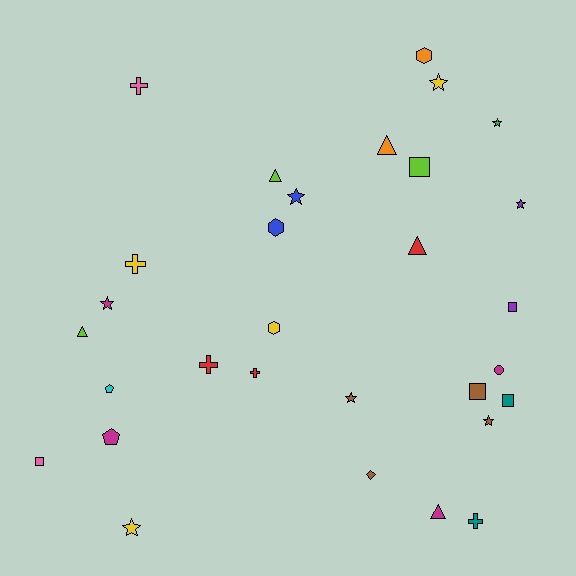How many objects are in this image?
There are 30 objects.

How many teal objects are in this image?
There are 2 teal objects.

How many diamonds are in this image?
There is 1 diamond.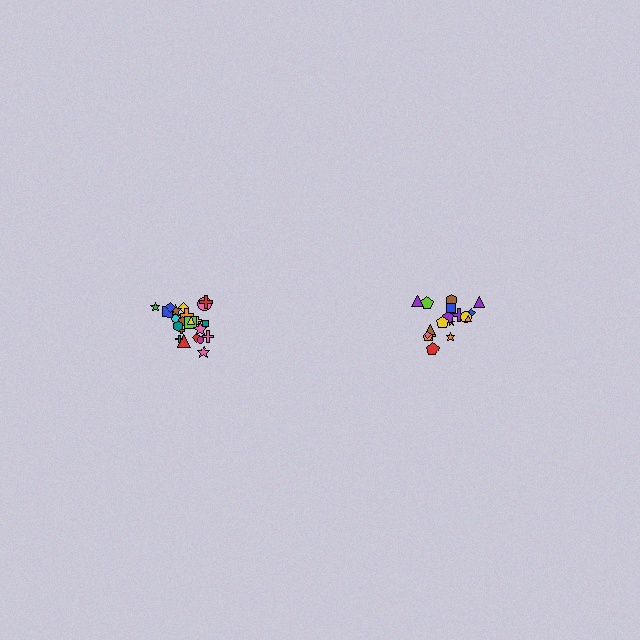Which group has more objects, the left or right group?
The left group.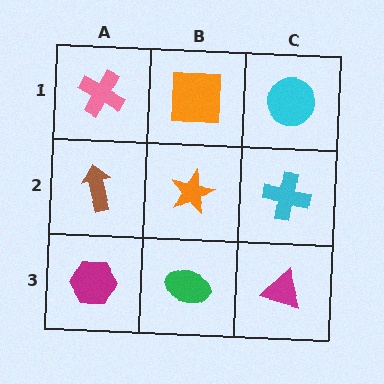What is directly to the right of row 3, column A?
A green ellipse.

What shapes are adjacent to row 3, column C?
A cyan cross (row 2, column C), a green ellipse (row 3, column B).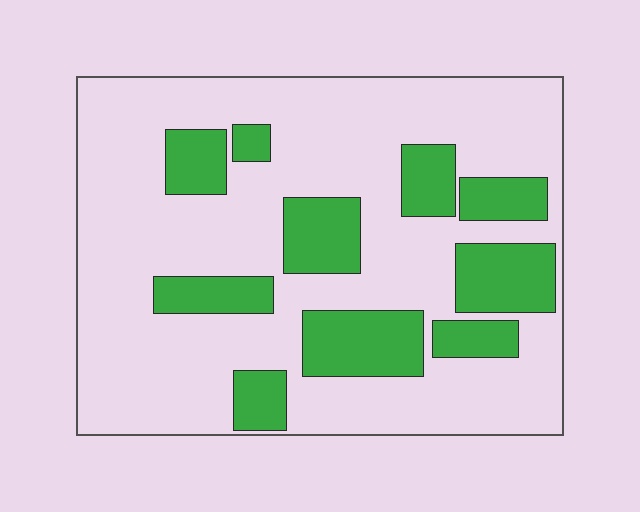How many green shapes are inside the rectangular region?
10.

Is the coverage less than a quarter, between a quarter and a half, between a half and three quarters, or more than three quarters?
Between a quarter and a half.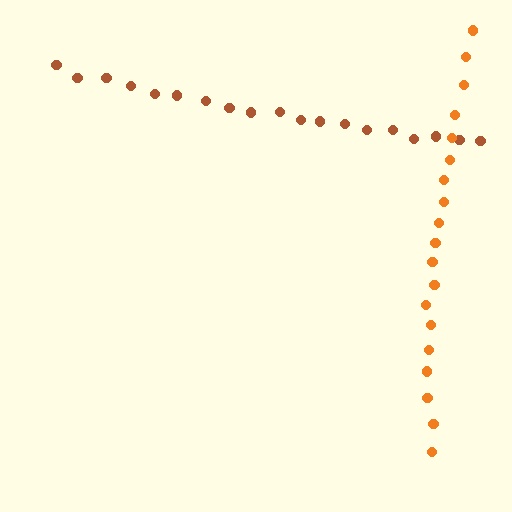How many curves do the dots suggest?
There are 2 distinct paths.